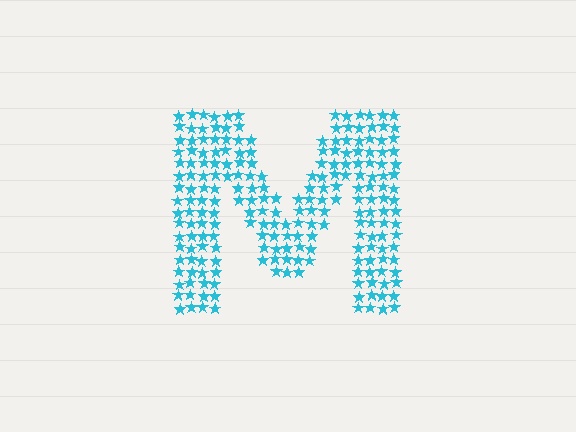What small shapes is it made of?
It is made of small stars.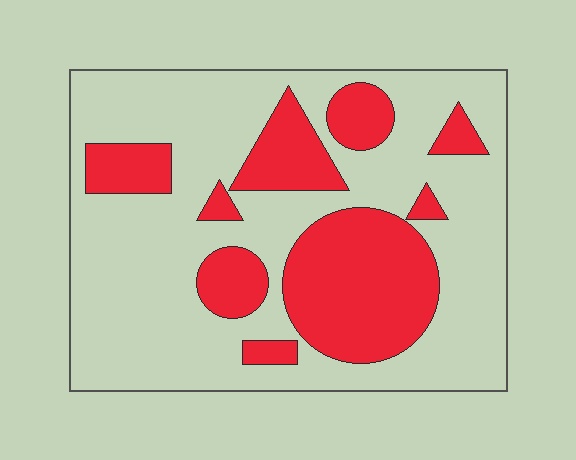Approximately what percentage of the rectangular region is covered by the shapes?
Approximately 30%.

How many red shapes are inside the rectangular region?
9.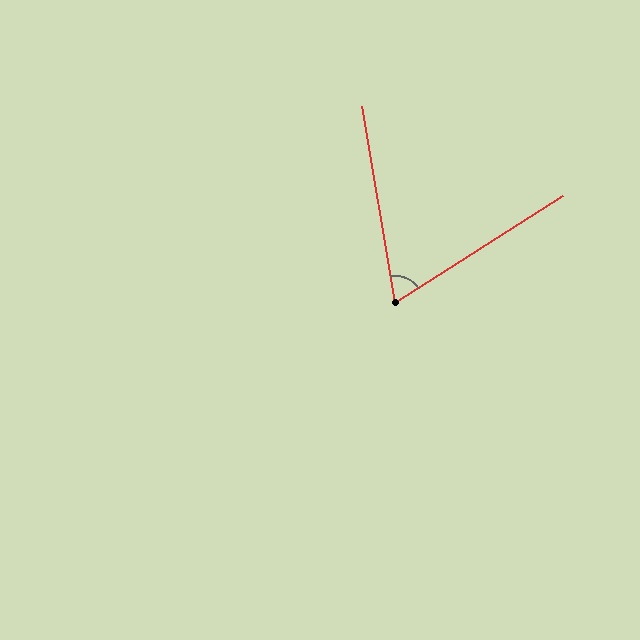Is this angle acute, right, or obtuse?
It is acute.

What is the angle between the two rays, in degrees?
Approximately 67 degrees.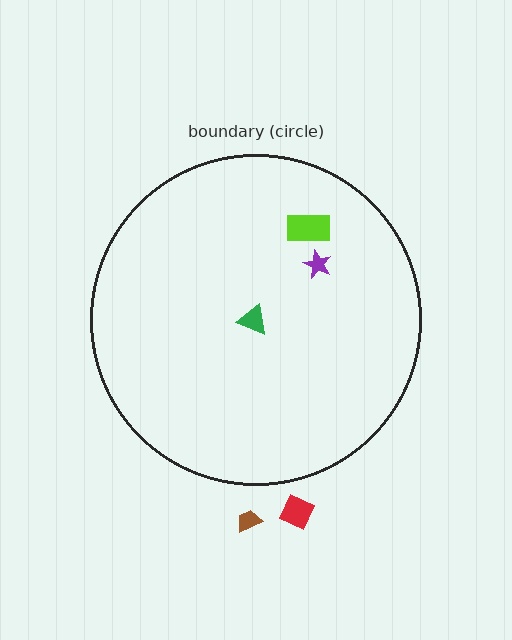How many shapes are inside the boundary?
3 inside, 2 outside.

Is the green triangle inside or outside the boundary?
Inside.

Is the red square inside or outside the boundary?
Outside.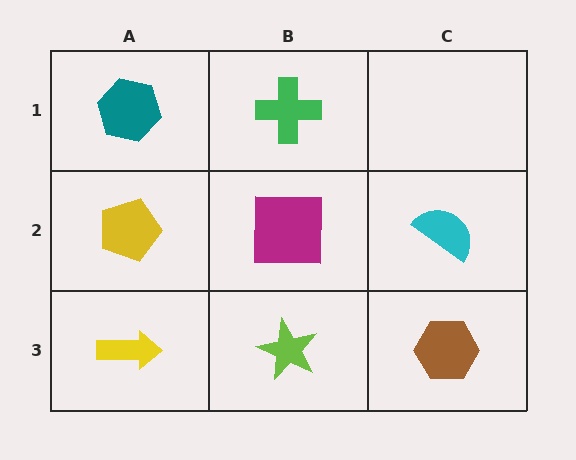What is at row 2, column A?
A yellow pentagon.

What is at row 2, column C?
A cyan semicircle.